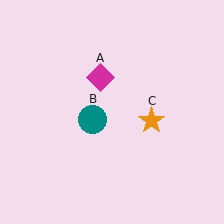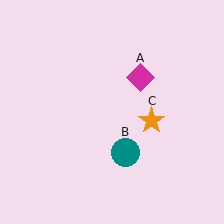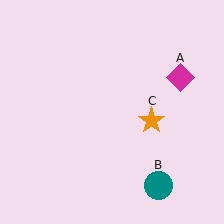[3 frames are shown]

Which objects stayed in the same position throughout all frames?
Orange star (object C) remained stationary.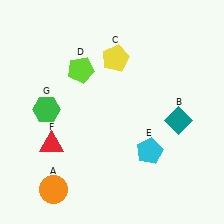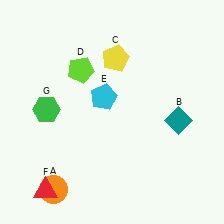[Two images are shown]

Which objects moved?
The objects that moved are: the cyan pentagon (E), the red triangle (F).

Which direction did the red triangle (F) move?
The red triangle (F) moved down.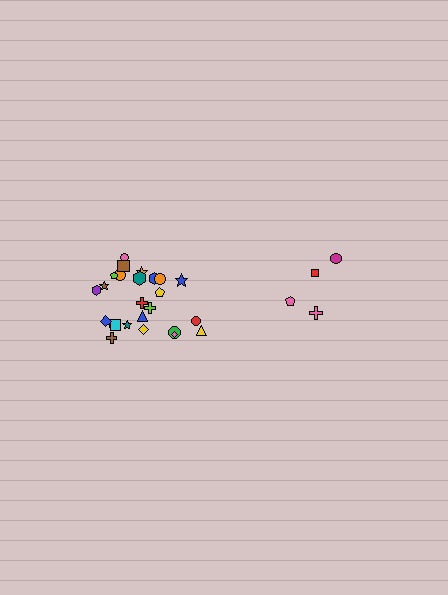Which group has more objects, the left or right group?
The left group.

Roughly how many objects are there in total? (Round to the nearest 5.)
Roughly 30 objects in total.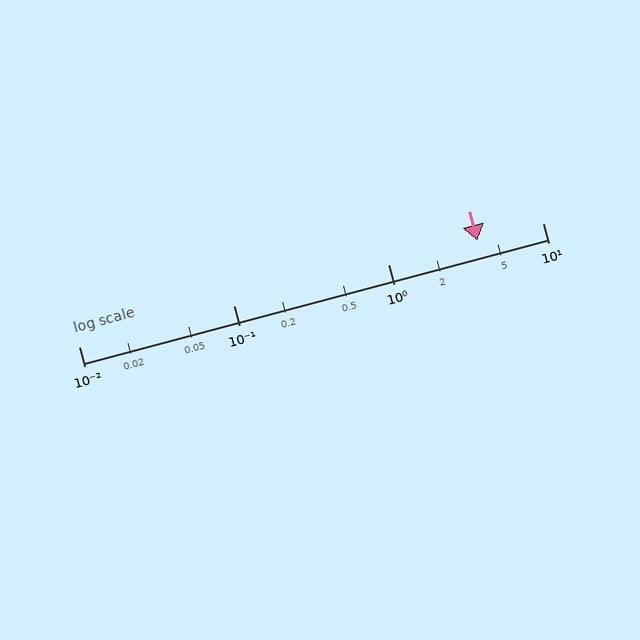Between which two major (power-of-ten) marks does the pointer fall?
The pointer is between 1 and 10.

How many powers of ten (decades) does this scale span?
The scale spans 3 decades, from 0.01 to 10.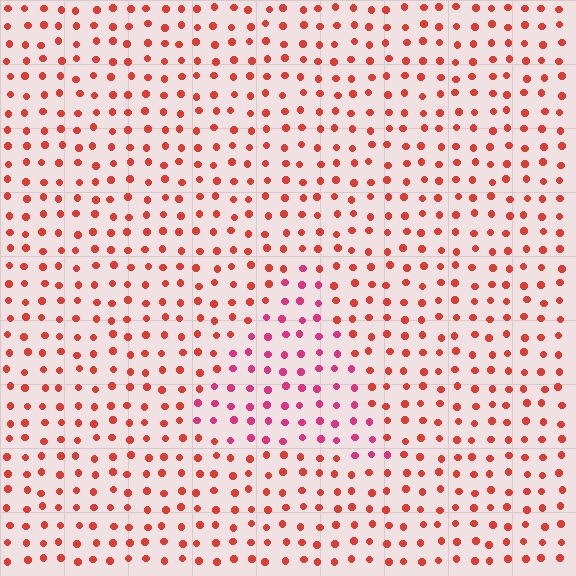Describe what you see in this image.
The image is filled with small red elements in a uniform arrangement. A triangle-shaped region is visible where the elements are tinted to a slightly different hue, forming a subtle color boundary.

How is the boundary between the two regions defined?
The boundary is defined purely by a slight shift in hue (about 32 degrees). Spacing, size, and orientation are identical on both sides.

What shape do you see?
I see a triangle.